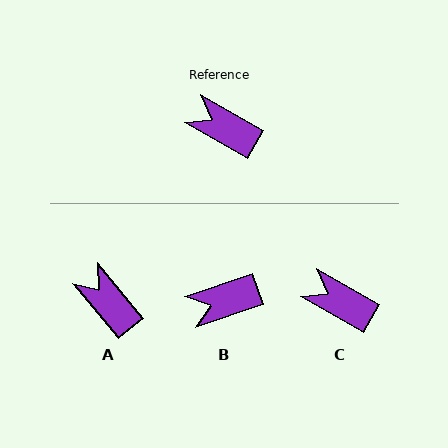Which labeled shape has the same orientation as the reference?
C.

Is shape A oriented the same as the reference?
No, it is off by about 21 degrees.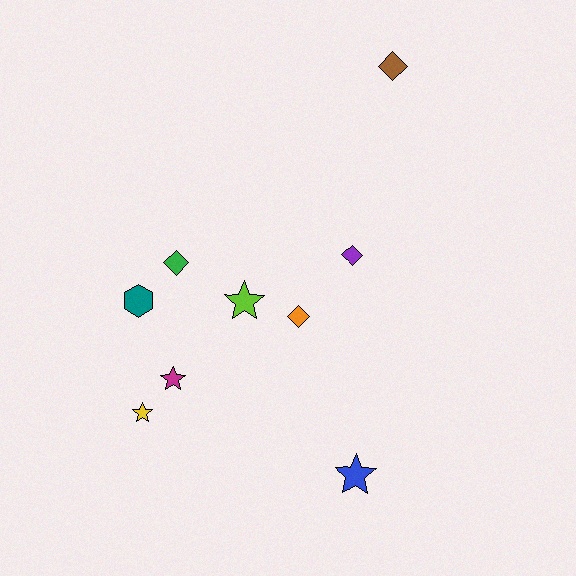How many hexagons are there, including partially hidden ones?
There is 1 hexagon.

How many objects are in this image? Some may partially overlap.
There are 9 objects.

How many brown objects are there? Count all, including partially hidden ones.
There is 1 brown object.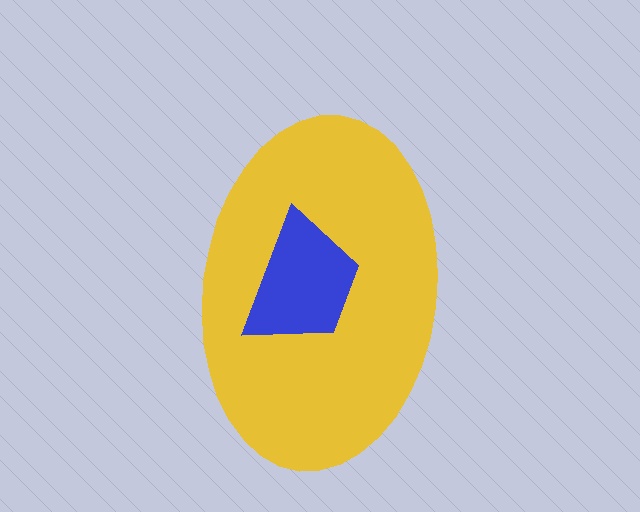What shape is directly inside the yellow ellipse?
The blue trapezoid.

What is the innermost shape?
The blue trapezoid.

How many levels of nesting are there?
2.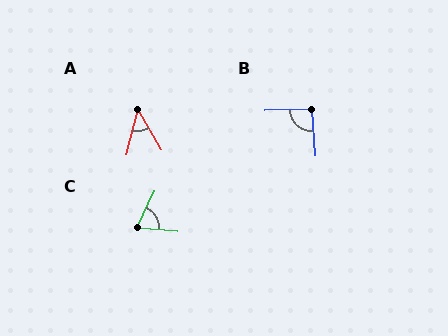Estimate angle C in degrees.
Approximately 69 degrees.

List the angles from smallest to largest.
A (45°), C (69°), B (92°).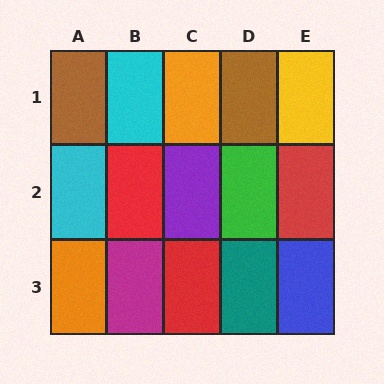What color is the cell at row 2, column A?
Cyan.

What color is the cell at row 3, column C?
Red.